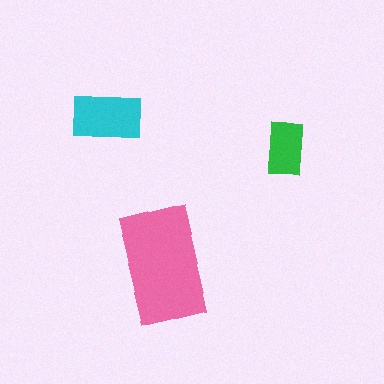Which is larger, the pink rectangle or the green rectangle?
The pink one.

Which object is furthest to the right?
The green rectangle is rightmost.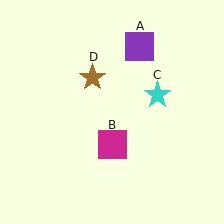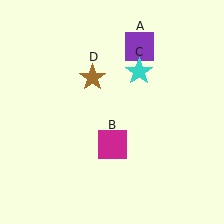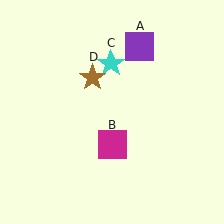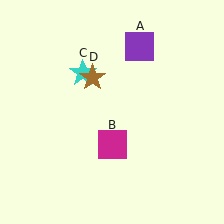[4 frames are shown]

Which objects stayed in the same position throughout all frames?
Purple square (object A) and magenta square (object B) and brown star (object D) remained stationary.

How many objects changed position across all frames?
1 object changed position: cyan star (object C).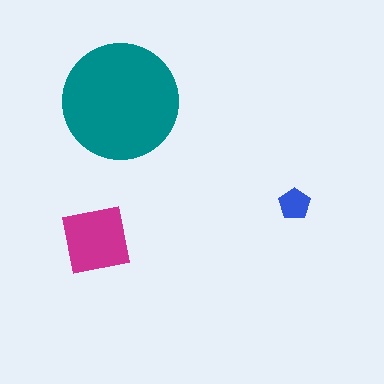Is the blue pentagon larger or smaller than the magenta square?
Smaller.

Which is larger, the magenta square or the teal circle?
The teal circle.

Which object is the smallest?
The blue pentagon.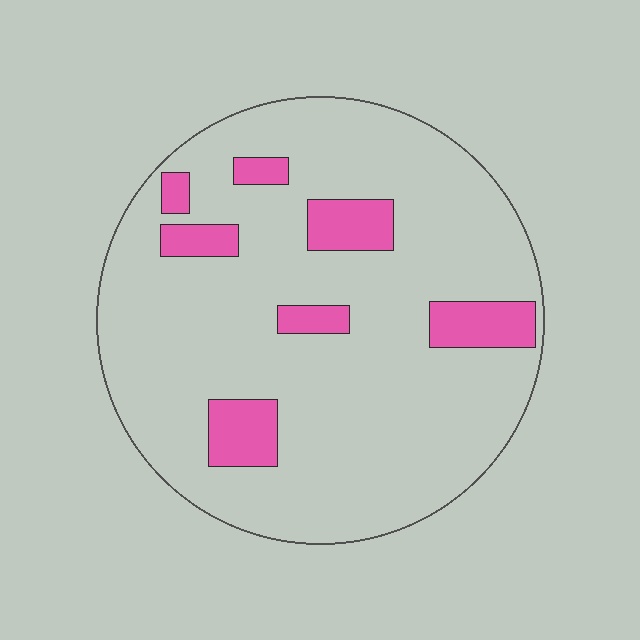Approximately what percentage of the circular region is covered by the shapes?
Approximately 15%.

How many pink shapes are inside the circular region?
7.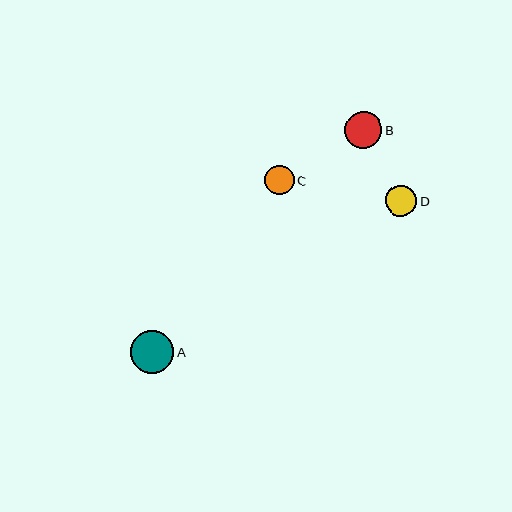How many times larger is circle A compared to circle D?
Circle A is approximately 1.4 times the size of circle D.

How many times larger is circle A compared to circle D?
Circle A is approximately 1.4 times the size of circle D.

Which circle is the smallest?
Circle C is the smallest with a size of approximately 29 pixels.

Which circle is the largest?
Circle A is the largest with a size of approximately 44 pixels.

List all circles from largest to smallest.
From largest to smallest: A, B, D, C.